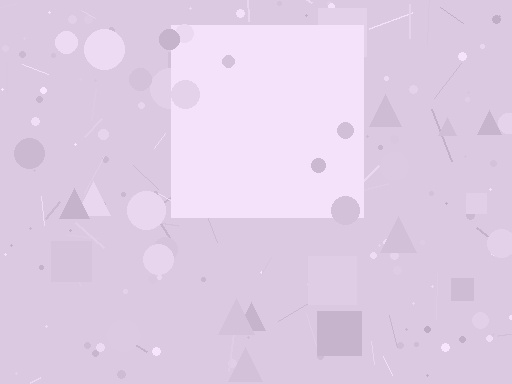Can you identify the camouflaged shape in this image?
The camouflaged shape is a square.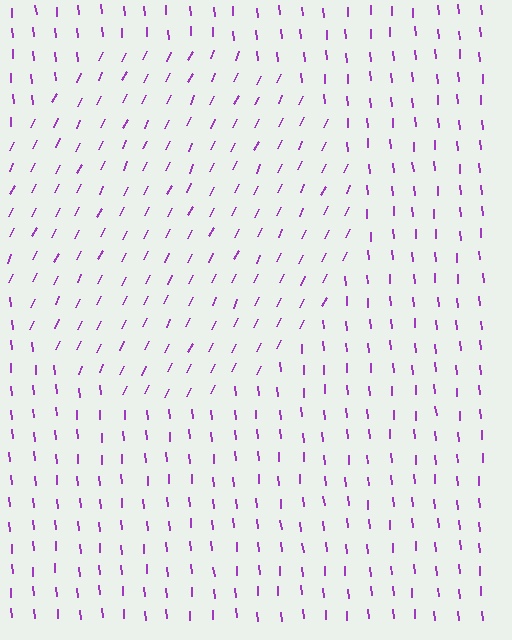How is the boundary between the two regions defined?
The boundary is defined purely by a change in line orientation (approximately 31 degrees difference). All lines are the same color and thickness.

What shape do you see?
I see a circle.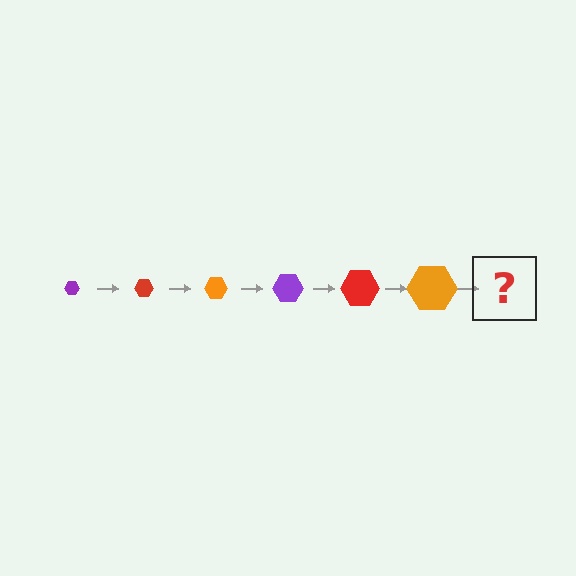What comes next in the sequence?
The next element should be a purple hexagon, larger than the previous one.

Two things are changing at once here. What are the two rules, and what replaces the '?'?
The two rules are that the hexagon grows larger each step and the color cycles through purple, red, and orange. The '?' should be a purple hexagon, larger than the previous one.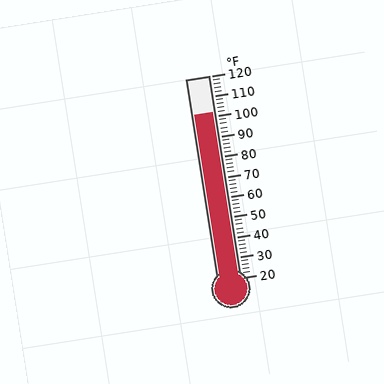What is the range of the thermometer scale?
The thermometer scale ranges from 20°F to 120°F.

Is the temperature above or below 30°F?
The temperature is above 30°F.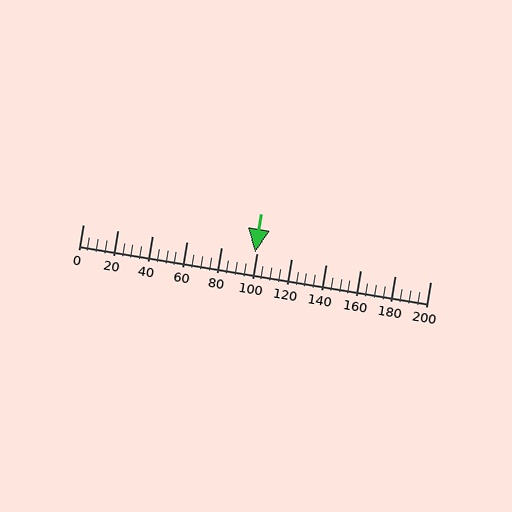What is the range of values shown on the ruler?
The ruler shows values from 0 to 200.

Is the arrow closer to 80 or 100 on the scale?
The arrow is closer to 100.